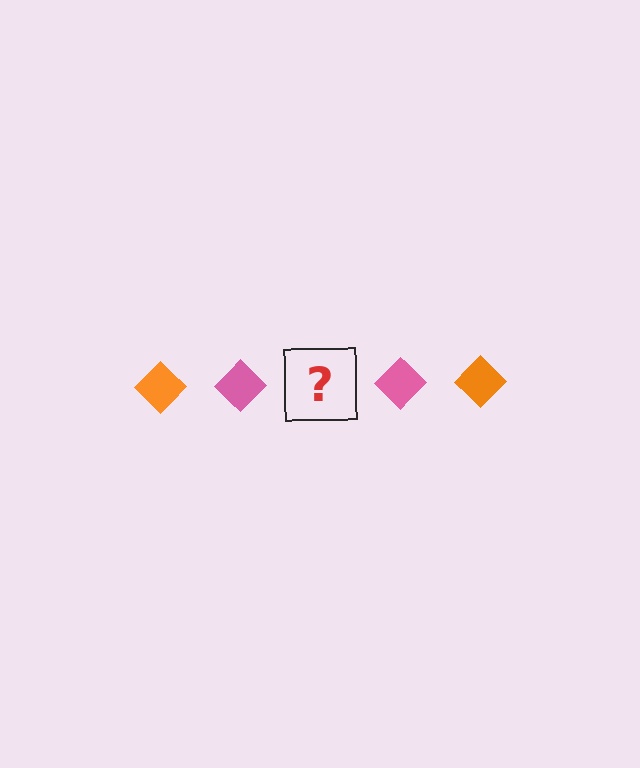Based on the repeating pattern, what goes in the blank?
The blank should be an orange diamond.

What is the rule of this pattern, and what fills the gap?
The rule is that the pattern cycles through orange, pink diamonds. The gap should be filled with an orange diamond.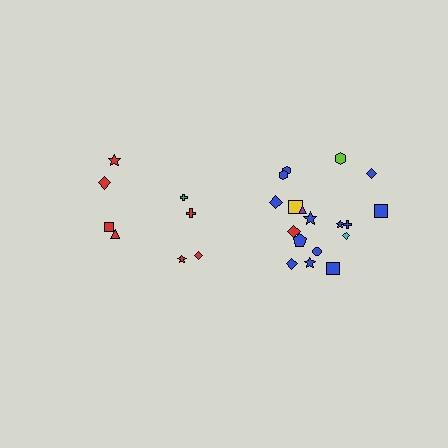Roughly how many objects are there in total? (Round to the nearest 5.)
Roughly 25 objects in total.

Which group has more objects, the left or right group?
The right group.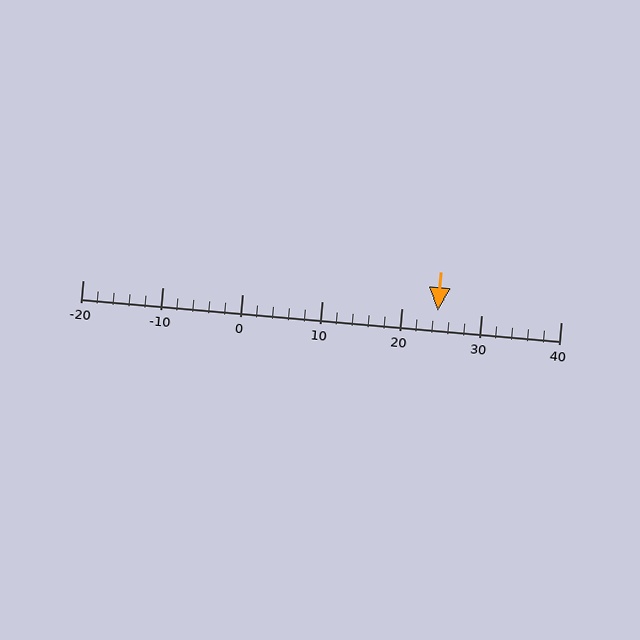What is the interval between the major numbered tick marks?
The major tick marks are spaced 10 units apart.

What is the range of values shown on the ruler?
The ruler shows values from -20 to 40.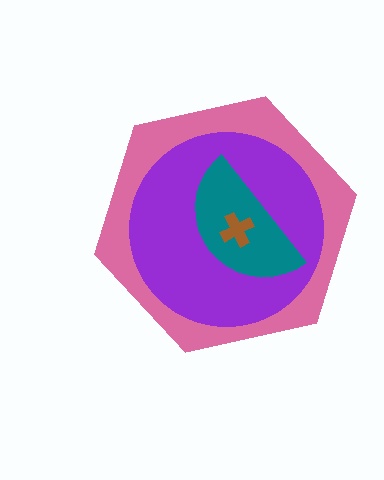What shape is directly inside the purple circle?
The teal semicircle.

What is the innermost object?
The brown cross.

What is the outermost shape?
The pink hexagon.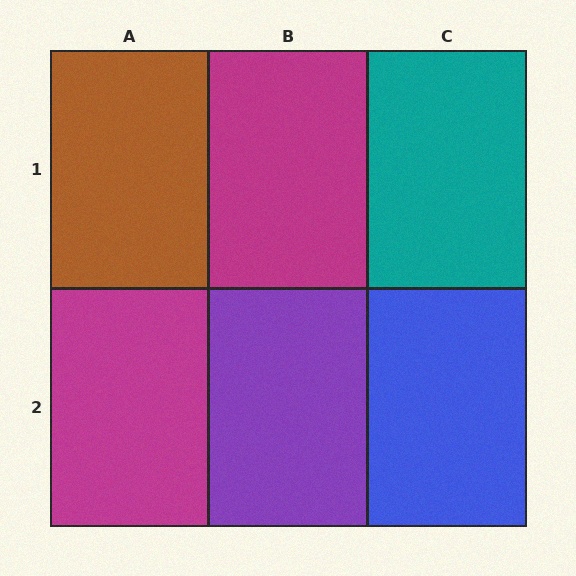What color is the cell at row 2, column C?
Blue.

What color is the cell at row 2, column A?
Magenta.